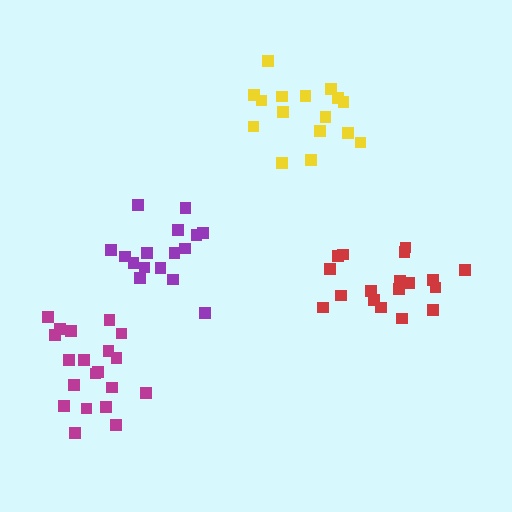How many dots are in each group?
Group 1: 16 dots, Group 2: 16 dots, Group 3: 20 dots, Group 4: 18 dots (70 total).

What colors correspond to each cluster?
The clusters are colored: yellow, purple, magenta, red.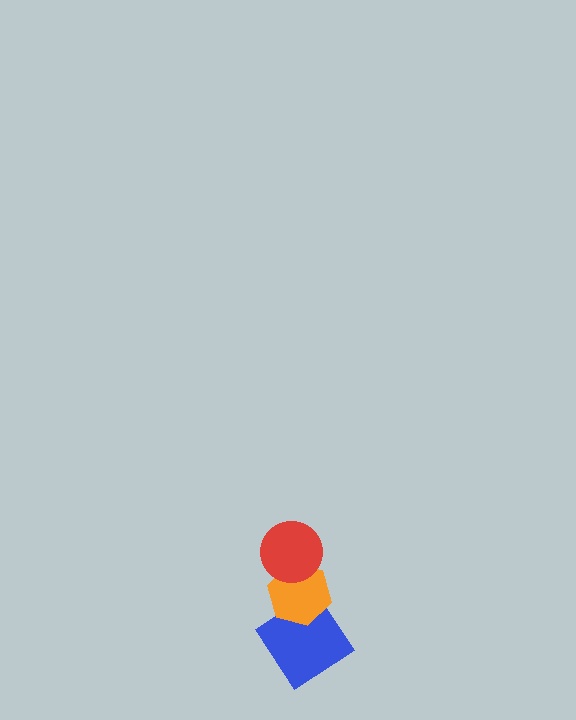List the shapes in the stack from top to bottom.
From top to bottom: the red circle, the orange hexagon, the blue diamond.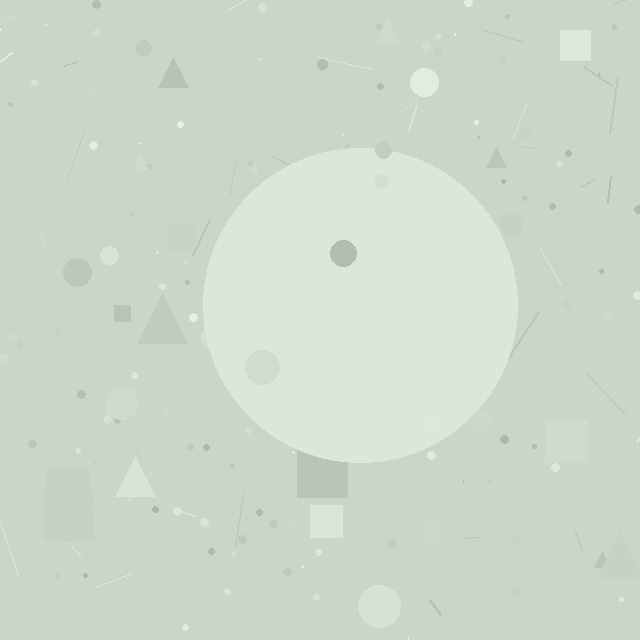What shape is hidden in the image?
A circle is hidden in the image.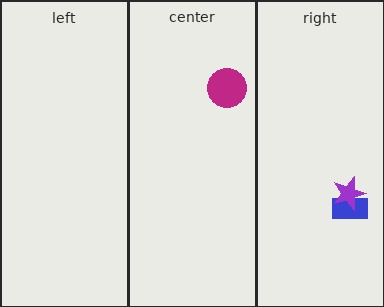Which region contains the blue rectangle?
The right region.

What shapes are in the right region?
The blue rectangle, the purple star.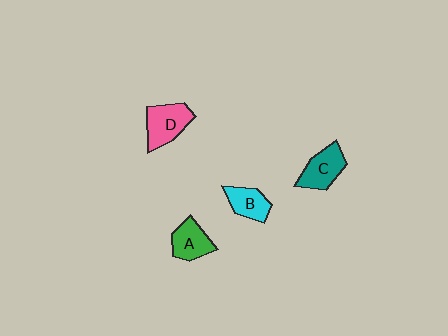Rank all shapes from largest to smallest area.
From largest to smallest: D (pink), C (teal), A (green), B (cyan).